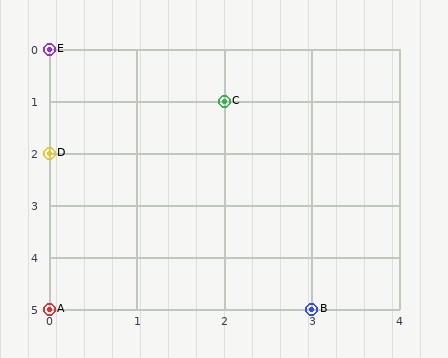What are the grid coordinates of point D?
Point D is at grid coordinates (0, 2).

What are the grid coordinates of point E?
Point E is at grid coordinates (0, 0).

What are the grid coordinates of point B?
Point B is at grid coordinates (3, 5).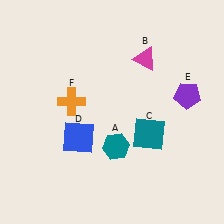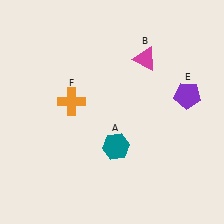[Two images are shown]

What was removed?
The teal square (C), the blue square (D) were removed in Image 2.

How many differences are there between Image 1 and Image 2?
There are 2 differences between the two images.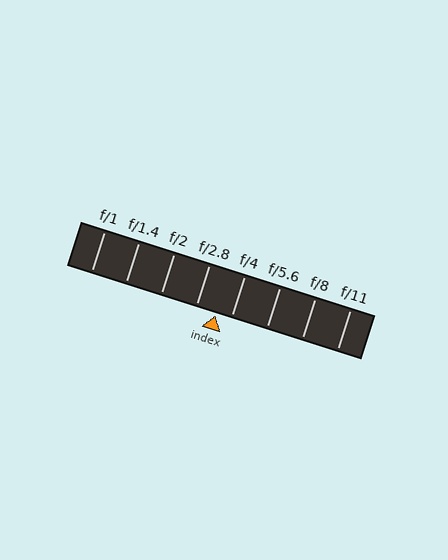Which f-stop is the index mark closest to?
The index mark is closest to f/4.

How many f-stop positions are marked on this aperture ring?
There are 8 f-stop positions marked.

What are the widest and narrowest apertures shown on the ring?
The widest aperture shown is f/1 and the narrowest is f/11.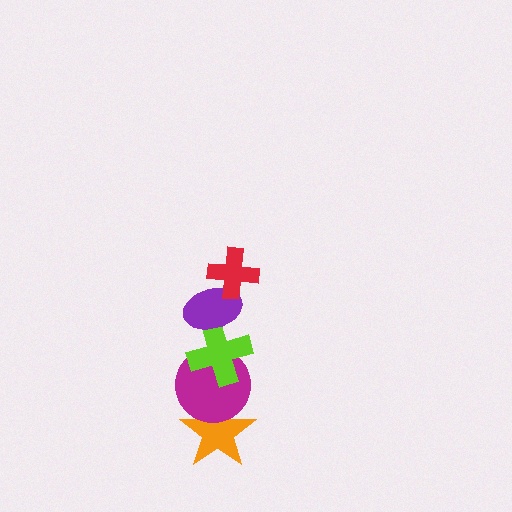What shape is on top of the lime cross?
The purple ellipse is on top of the lime cross.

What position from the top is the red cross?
The red cross is 1st from the top.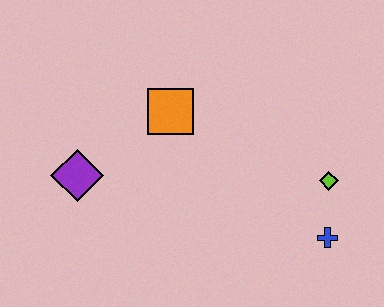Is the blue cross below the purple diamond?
Yes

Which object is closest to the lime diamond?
The blue cross is closest to the lime diamond.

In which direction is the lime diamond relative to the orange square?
The lime diamond is to the right of the orange square.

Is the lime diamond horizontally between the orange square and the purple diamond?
No